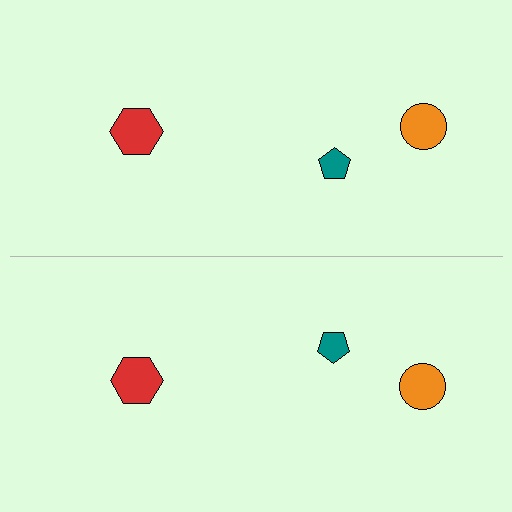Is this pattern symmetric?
Yes, this pattern has bilateral (reflection) symmetry.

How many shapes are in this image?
There are 6 shapes in this image.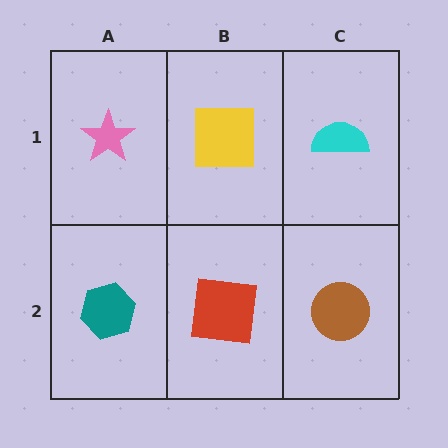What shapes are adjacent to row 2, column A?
A pink star (row 1, column A), a red square (row 2, column B).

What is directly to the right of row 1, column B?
A cyan semicircle.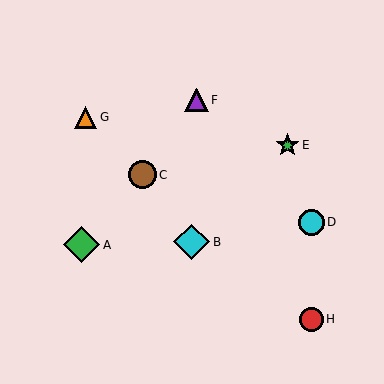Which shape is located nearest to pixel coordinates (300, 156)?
The green star (labeled E) at (287, 145) is nearest to that location.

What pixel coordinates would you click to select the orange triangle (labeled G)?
Click at (86, 118) to select the orange triangle G.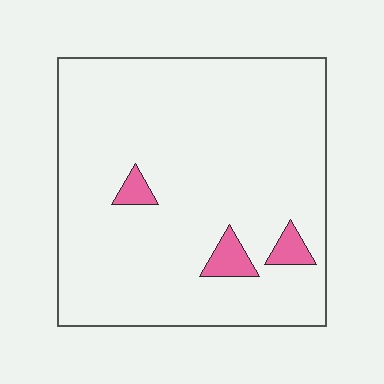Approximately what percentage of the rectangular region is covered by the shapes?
Approximately 5%.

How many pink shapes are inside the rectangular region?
3.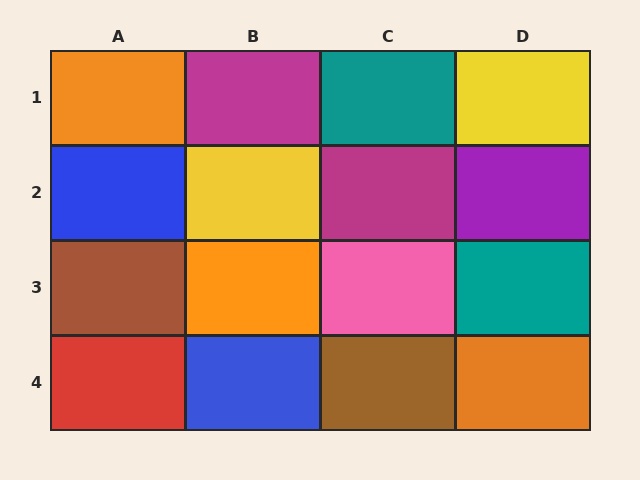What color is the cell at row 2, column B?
Yellow.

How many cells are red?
1 cell is red.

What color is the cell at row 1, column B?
Magenta.